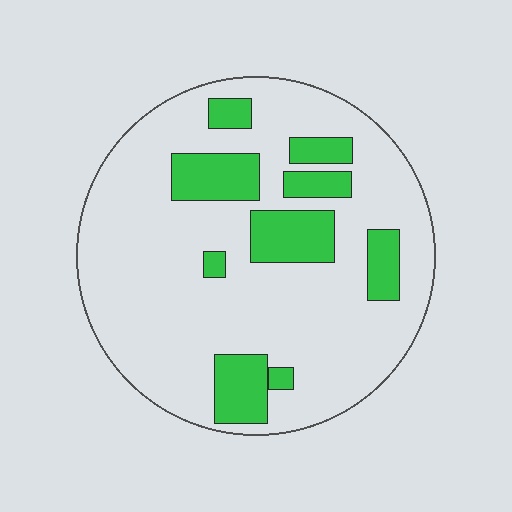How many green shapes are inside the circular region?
9.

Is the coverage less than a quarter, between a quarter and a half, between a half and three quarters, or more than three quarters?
Less than a quarter.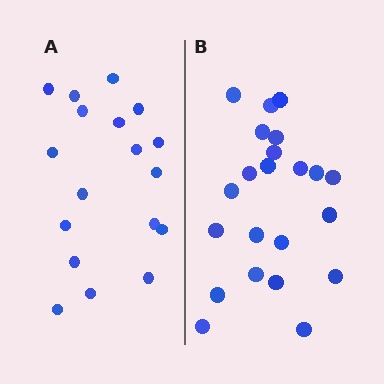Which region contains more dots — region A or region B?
Region B (the right region) has more dots.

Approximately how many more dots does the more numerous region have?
Region B has about 4 more dots than region A.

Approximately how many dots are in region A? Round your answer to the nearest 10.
About 20 dots. (The exact count is 18, which rounds to 20.)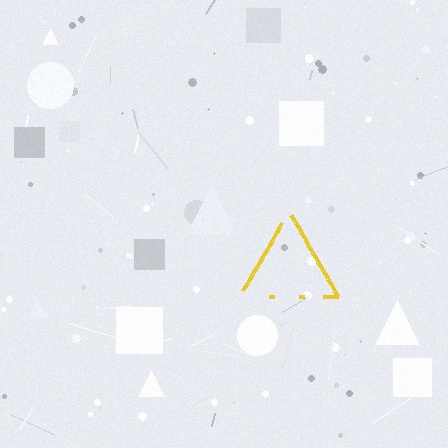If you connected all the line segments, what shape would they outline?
They would outline a triangle.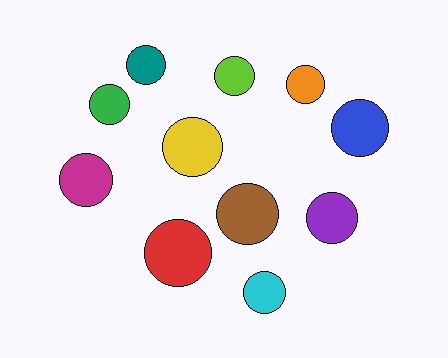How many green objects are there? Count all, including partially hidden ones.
There is 1 green object.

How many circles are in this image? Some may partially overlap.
There are 11 circles.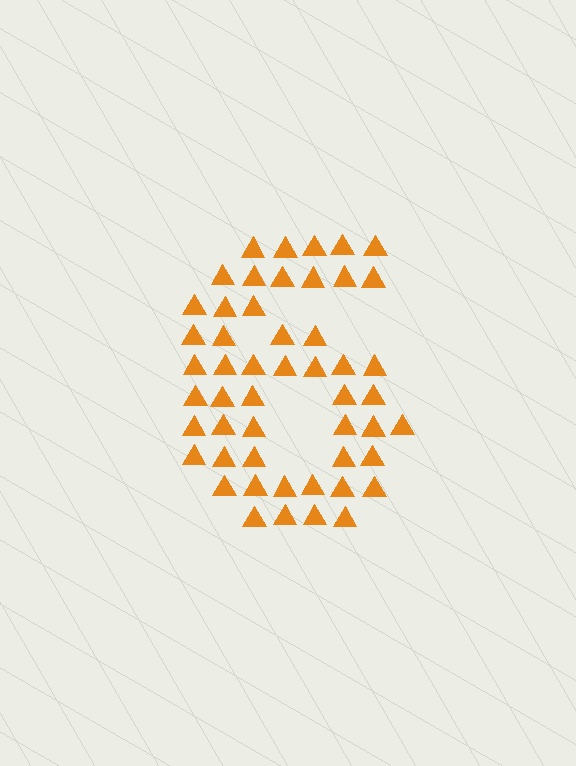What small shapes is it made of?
It is made of small triangles.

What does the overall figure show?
The overall figure shows the digit 6.